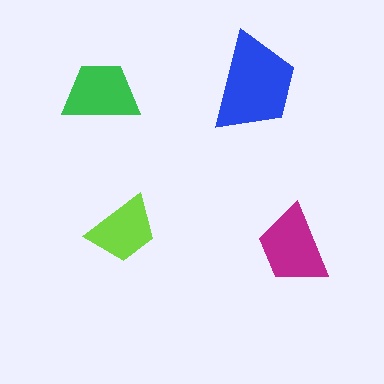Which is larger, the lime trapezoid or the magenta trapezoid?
The magenta one.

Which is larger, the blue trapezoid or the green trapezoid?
The blue one.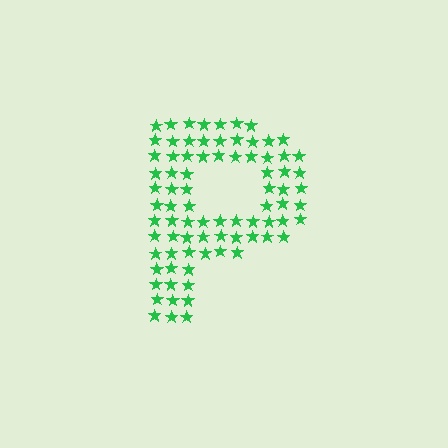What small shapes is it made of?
It is made of small stars.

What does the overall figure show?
The overall figure shows the letter P.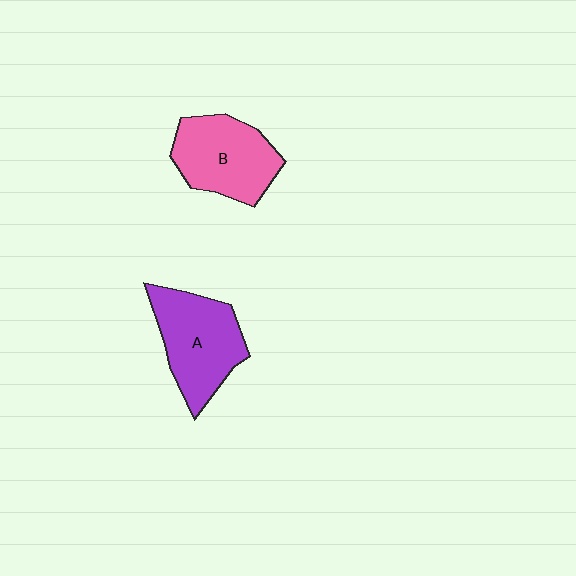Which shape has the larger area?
Shape A (purple).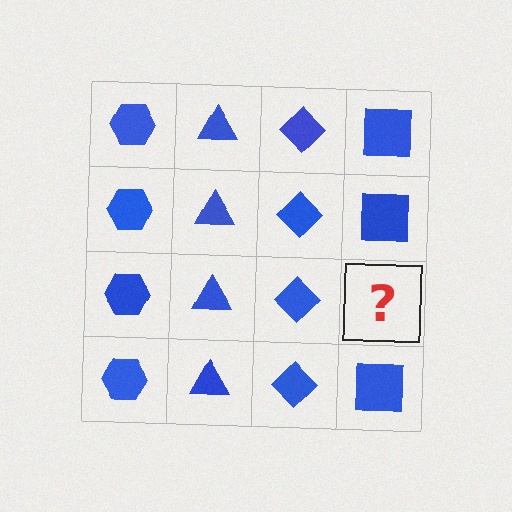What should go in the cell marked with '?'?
The missing cell should contain a blue square.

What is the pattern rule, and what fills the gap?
The rule is that each column has a consistent shape. The gap should be filled with a blue square.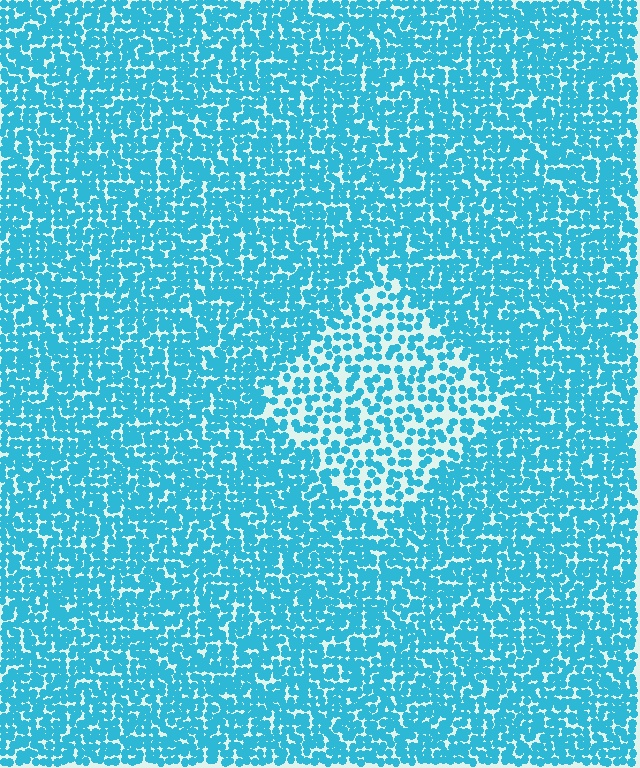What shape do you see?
I see a diamond.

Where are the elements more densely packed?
The elements are more densely packed outside the diamond boundary.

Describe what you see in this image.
The image contains small cyan elements arranged at two different densities. A diamond-shaped region is visible where the elements are less densely packed than the surrounding area.